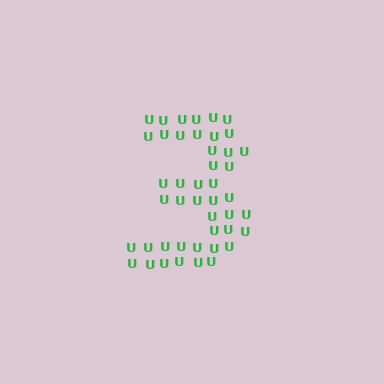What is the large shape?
The large shape is the digit 3.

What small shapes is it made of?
It is made of small letter U's.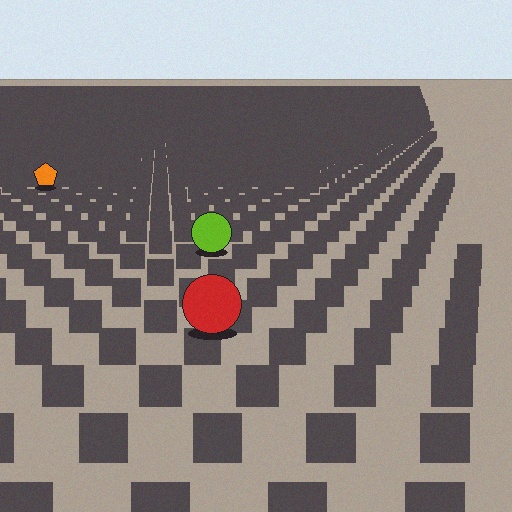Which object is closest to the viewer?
The red circle is closest. The texture marks near it are larger and more spread out.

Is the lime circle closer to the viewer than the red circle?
No. The red circle is closer — you can tell from the texture gradient: the ground texture is coarser near it.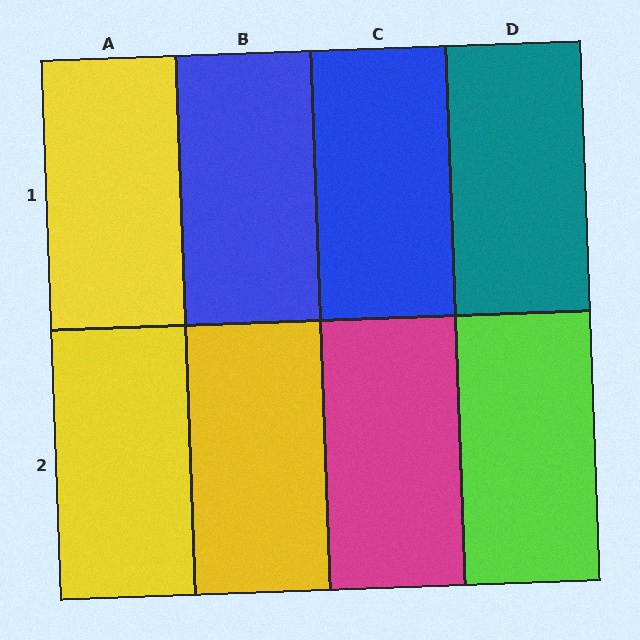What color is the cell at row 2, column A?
Yellow.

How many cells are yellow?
3 cells are yellow.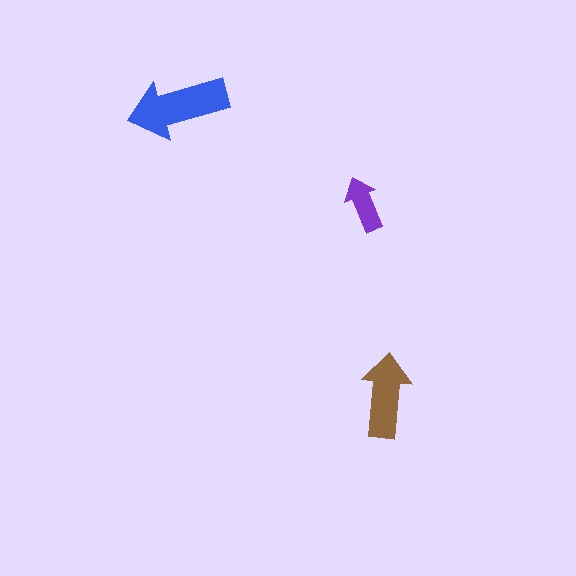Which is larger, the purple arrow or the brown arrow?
The brown one.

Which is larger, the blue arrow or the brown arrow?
The blue one.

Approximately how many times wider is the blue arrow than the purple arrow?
About 2 times wider.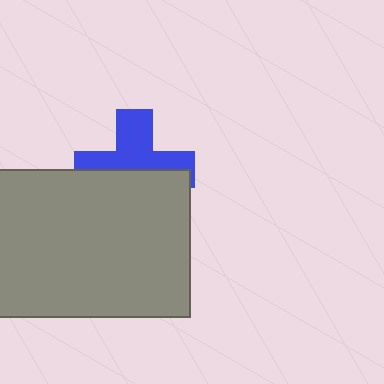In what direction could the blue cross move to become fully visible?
The blue cross could move up. That would shift it out from behind the gray rectangle entirely.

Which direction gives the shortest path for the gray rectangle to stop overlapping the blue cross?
Moving down gives the shortest separation.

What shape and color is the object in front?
The object in front is a gray rectangle.